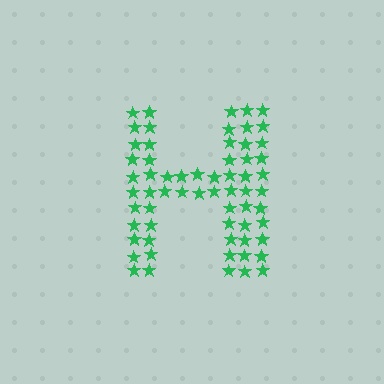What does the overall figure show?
The overall figure shows the letter H.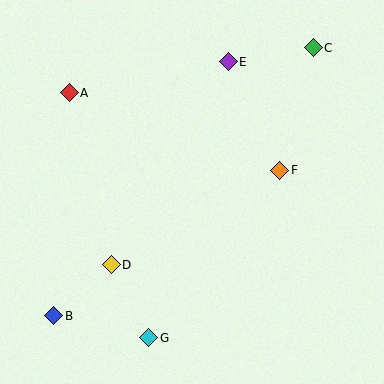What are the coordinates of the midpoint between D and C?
The midpoint between D and C is at (212, 156).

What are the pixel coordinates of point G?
Point G is at (149, 338).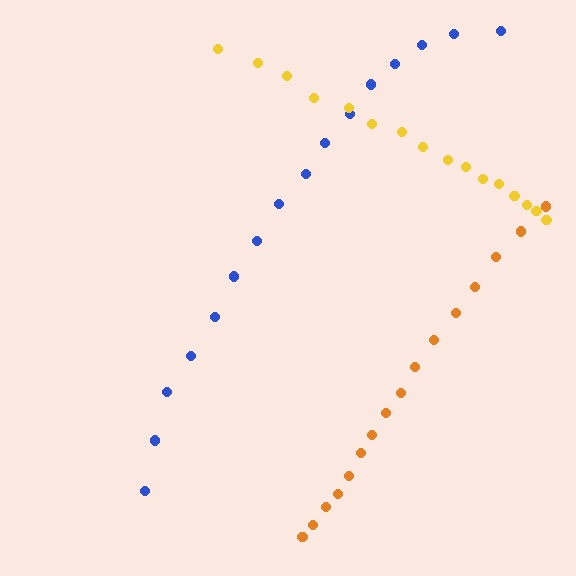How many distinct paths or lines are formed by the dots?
There are 3 distinct paths.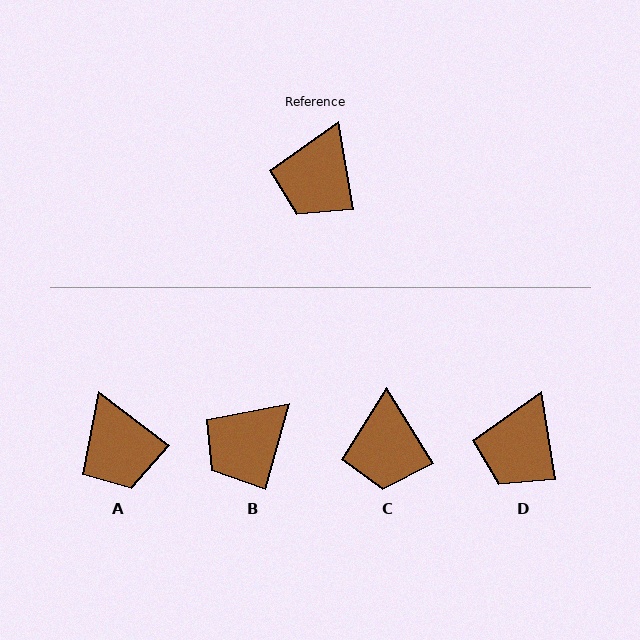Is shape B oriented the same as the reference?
No, it is off by about 25 degrees.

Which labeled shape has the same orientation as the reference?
D.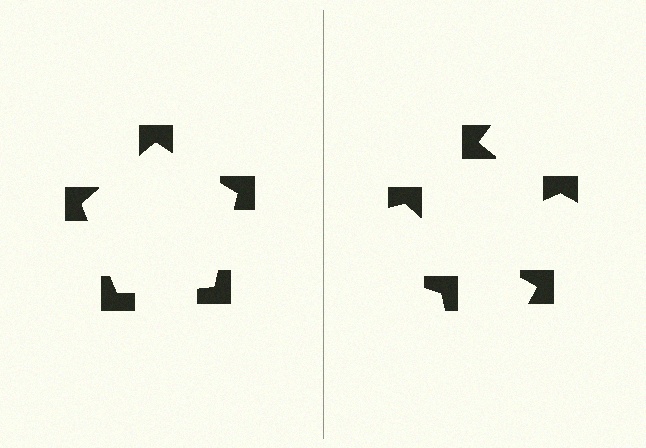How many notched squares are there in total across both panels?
10 — 5 on each side.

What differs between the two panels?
The notched squares are positioned identically on both sides; only the wedge orientations differ. On the left they align to a pentagon; on the right they are misaligned.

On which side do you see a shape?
An illusory pentagon appears on the left side. On the right side the wedge cuts are rotated, so no coherent shape forms.